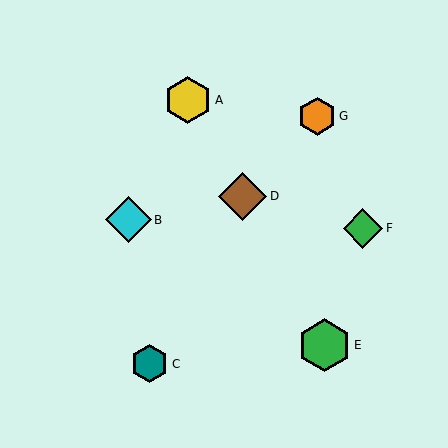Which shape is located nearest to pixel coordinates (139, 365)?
The teal hexagon (labeled C) at (149, 364) is nearest to that location.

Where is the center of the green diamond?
The center of the green diamond is at (363, 228).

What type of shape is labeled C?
Shape C is a teal hexagon.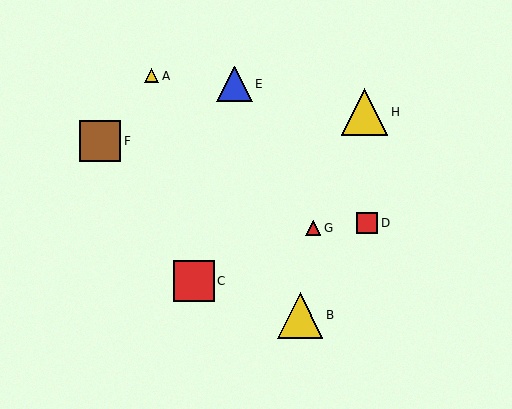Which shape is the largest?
The yellow triangle (labeled H) is the largest.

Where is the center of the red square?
The center of the red square is at (367, 223).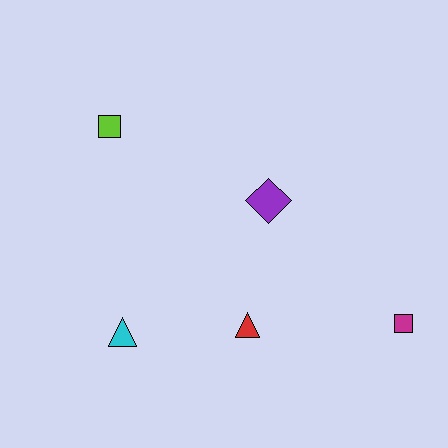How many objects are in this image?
There are 5 objects.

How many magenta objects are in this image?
There is 1 magenta object.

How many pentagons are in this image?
There are no pentagons.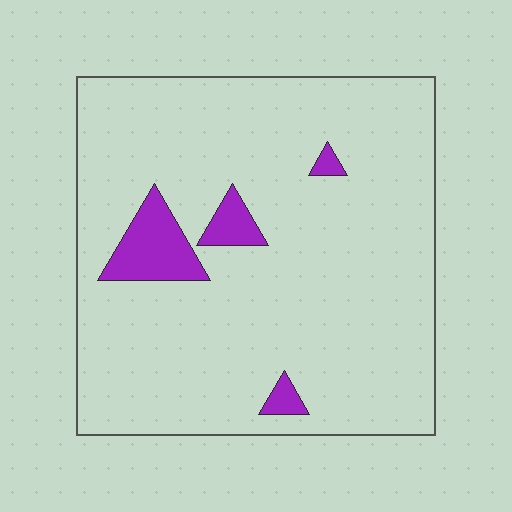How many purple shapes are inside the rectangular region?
4.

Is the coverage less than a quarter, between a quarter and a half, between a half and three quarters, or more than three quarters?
Less than a quarter.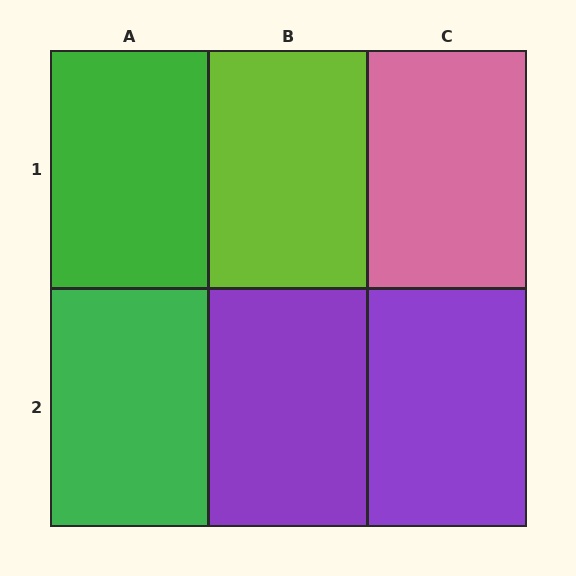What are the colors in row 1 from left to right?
Green, lime, pink.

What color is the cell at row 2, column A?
Green.